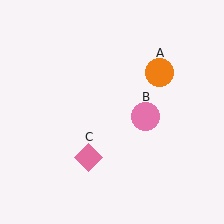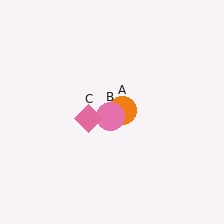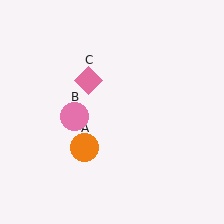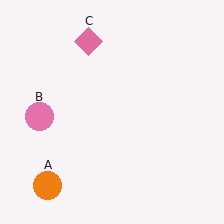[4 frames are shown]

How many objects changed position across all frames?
3 objects changed position: orange circle (object A), pink circle (object B), pink diamond (object C).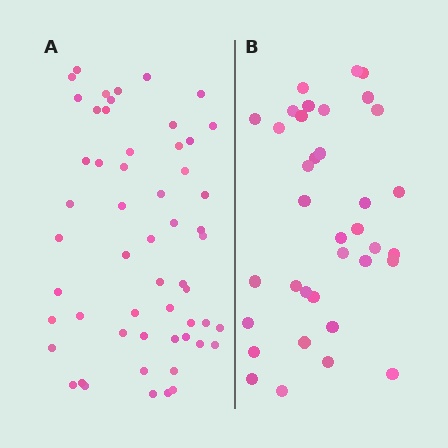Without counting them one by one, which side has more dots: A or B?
Region A (the left region) has more dots.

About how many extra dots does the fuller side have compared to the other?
Region A has approximately 20 more dots than region B.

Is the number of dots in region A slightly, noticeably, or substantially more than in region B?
Region A has substantially more. The ratio is roughly 1.5 to 1.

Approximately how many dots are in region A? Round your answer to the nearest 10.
About 60 dots. (The exact count is 55, which rounds to 60.)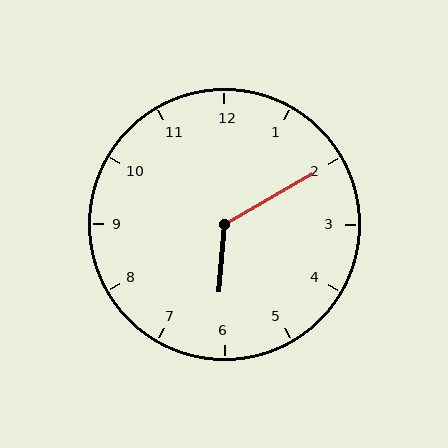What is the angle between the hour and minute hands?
Approximately 125 degrees.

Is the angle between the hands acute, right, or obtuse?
It is obtuse.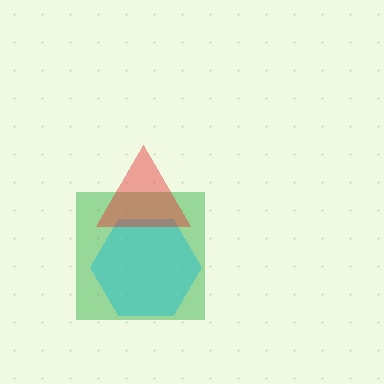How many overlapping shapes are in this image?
There are 3 overlapping shapes in the image.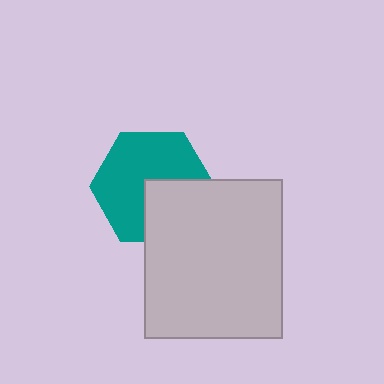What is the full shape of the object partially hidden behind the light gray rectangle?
The partially hidden object is a teal hexagon.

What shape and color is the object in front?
The object in front is a light gray rectangle.